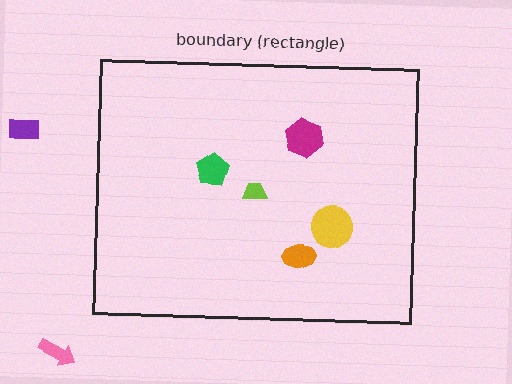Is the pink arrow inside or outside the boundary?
Outside.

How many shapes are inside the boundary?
5 inside, 2 outside.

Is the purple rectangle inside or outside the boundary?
Outside.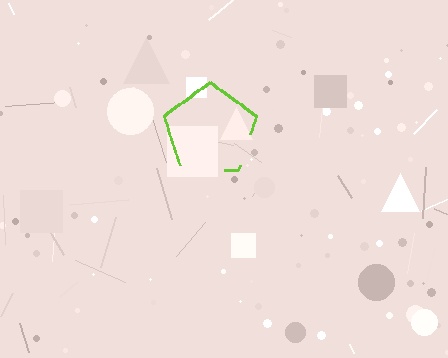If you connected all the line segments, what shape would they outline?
They would outline a pentagon.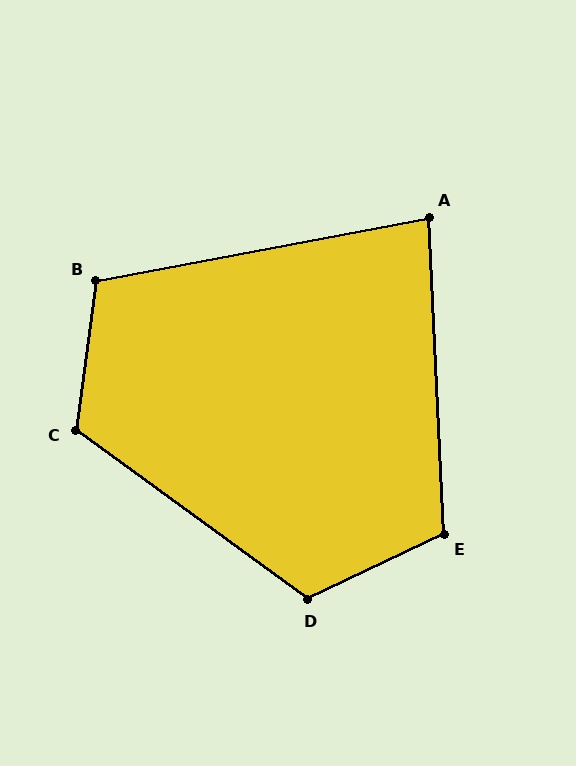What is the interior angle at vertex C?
Approximately 118 degrees (obtuse).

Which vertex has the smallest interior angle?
A, at approximately 82 degrees.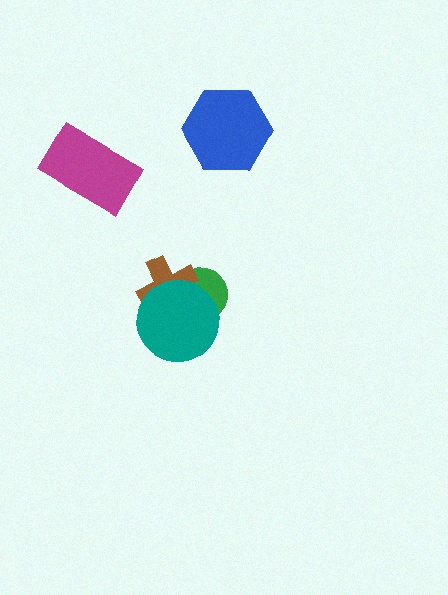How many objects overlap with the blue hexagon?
0 objects overlap with the blue hexagon.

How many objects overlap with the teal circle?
2 objects overlap with the teal circle.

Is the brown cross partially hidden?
Yes, it is partially covered by another shape.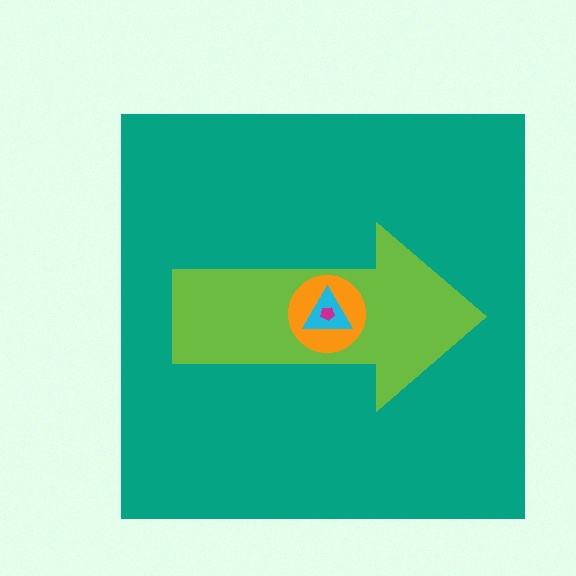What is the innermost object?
The magenta pentagon.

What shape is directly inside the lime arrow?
The orange circle.